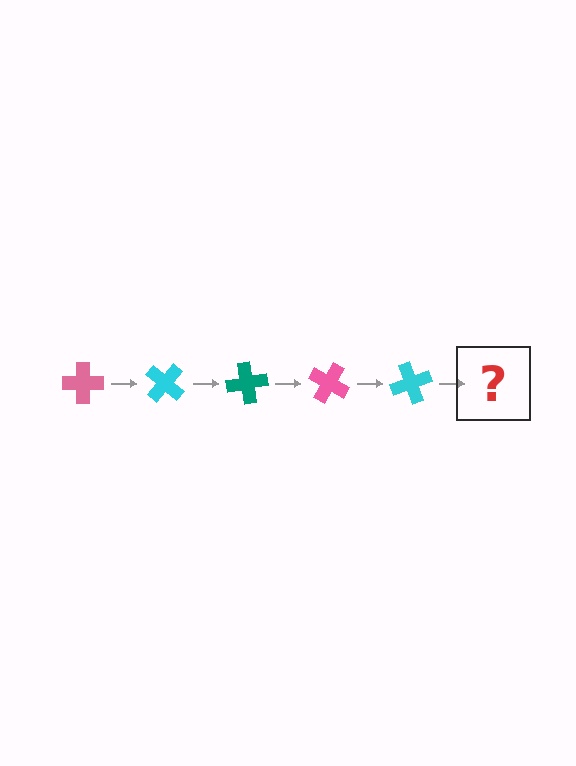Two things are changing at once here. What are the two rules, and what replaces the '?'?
The two rules are that it rotates 40 degrees each step and the color cycles through pink, cyan, and teal. The '?' should be a teal cross, rotated 200 degrees from the start.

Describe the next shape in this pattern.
It should be a teal cross, rotated 200 degrees from the start.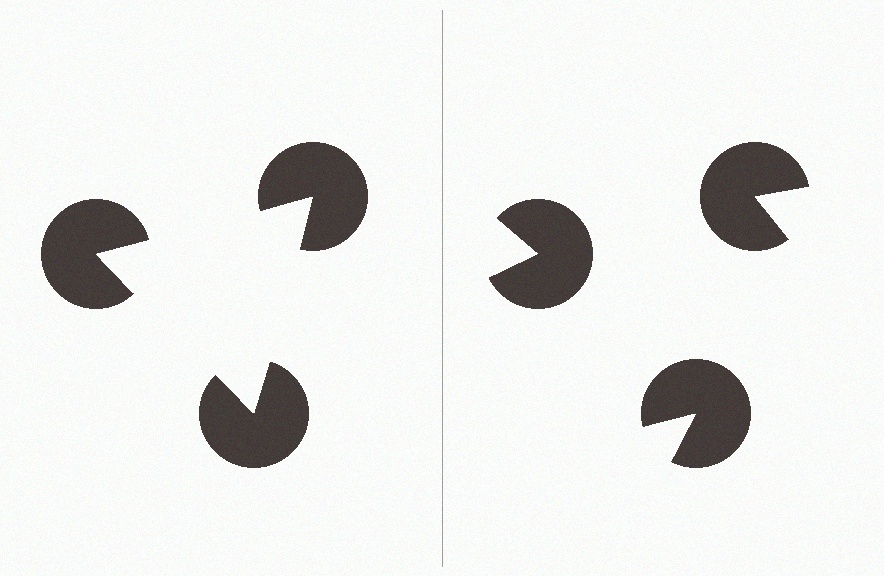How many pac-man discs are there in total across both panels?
6 — 3 on each side.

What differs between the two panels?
The pac-man discs are positioned identically on both sides; only the wedge orientations differ. On the left they align to a triangle; on the right they are misaligned.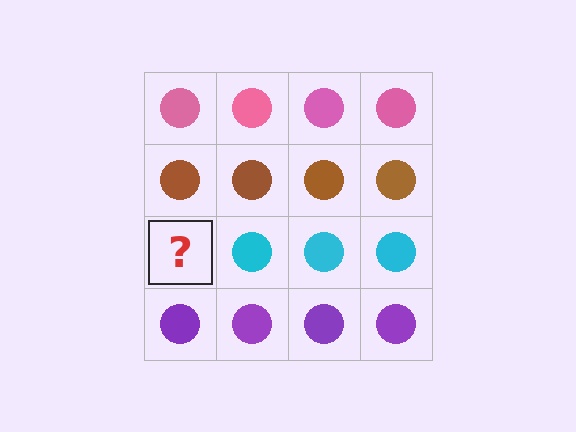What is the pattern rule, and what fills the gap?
The rule is that each row has a consistent color. The gap should be filled with a cyan circle.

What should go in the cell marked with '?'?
The missing cell should contain a cyan circle.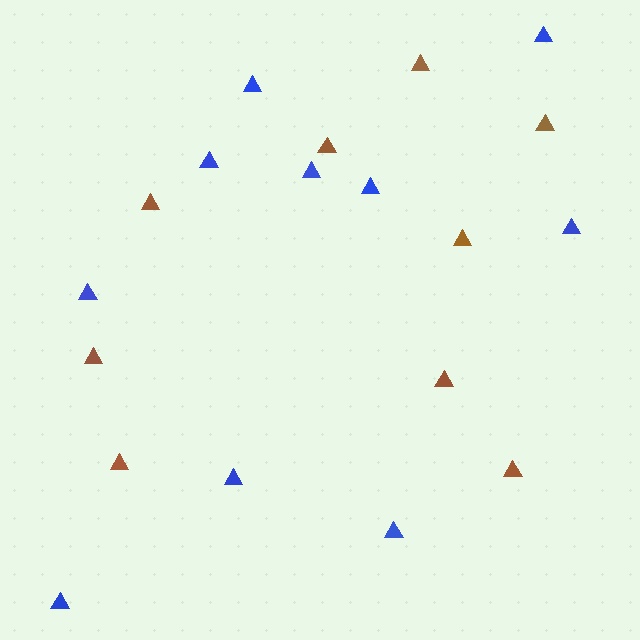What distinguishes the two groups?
There are 2 groups: one group of brown triangles (9) and one group of blue triangles (10).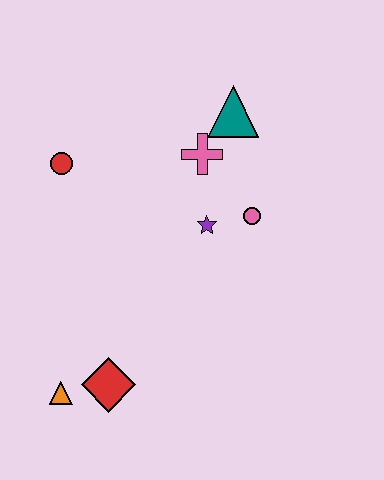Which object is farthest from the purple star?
The orange triangle is farthest from the purple star.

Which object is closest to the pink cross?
The teal triangle is closest to the pink cross.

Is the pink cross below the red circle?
No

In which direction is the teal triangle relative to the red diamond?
The teal triangle is above the red diamond.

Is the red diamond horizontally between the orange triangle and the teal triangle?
Yes